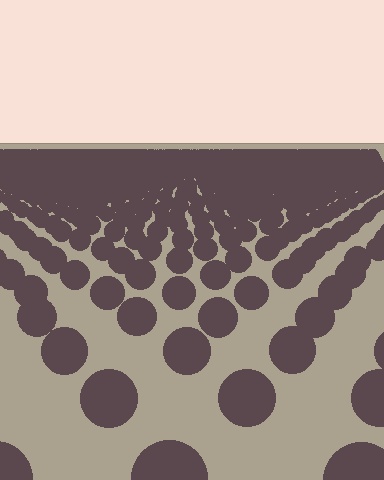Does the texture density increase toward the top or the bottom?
Density increases toward the top.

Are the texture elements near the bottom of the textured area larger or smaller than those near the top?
Larger. Near the bottom, elements are closer to the viewer and appear at a bigger on-screen size.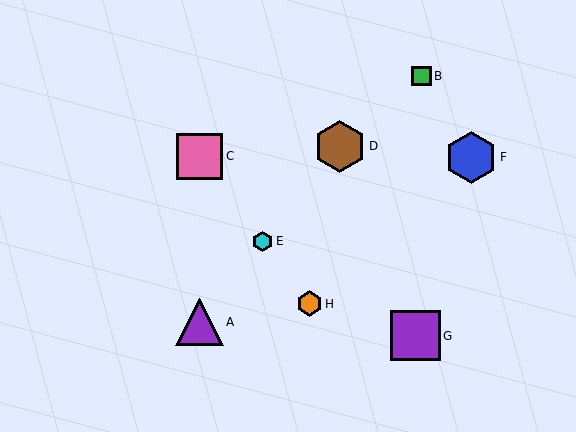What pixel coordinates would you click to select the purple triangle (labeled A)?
Click at (200, 322) to select the purple triangle A.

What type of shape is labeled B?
Shape B is a green square.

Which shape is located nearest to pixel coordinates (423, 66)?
The green square (labeled B) at (421, 76) is nearest to that location.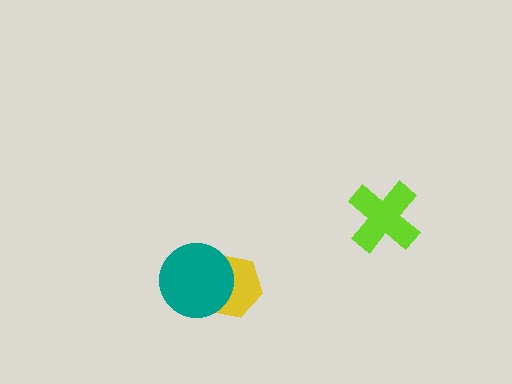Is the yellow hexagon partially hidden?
Yes, it is partially covered by another shape.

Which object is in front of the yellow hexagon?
The teal circle is in front of the yellow hexagon.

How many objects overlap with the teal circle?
1 object overlaps with the teal circle.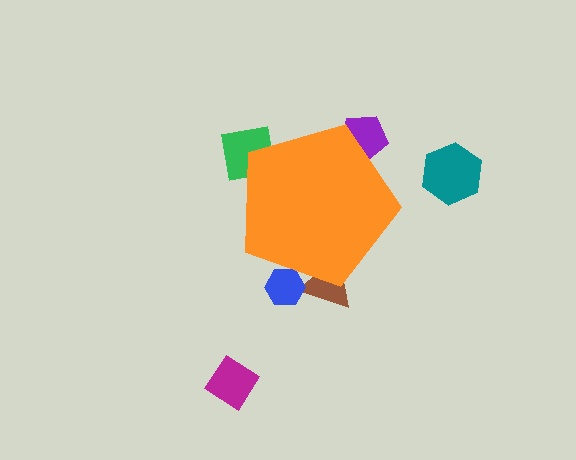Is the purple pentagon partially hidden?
Yes, the purple pentagon is partially hidden behind the orange pentagon.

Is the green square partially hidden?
Yes, the green square is partially hidden behind the orange pentagon.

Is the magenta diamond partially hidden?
No, the magenta diamond is fully visible.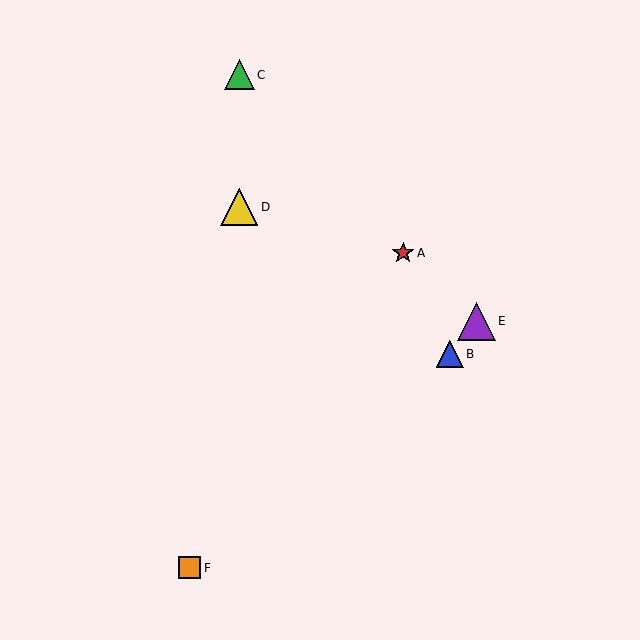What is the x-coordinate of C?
Object C is at x≈239.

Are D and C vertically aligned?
Yes, both are at x≈239.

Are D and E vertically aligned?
No, D is at x≈239 and E is at x≈476.